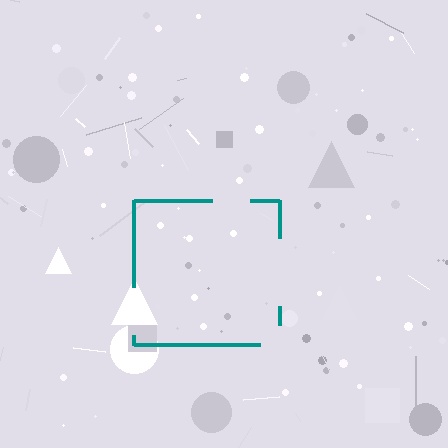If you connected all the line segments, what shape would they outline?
They would outline a square.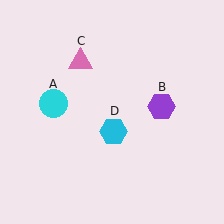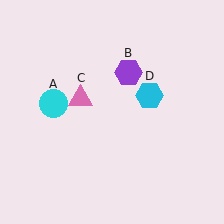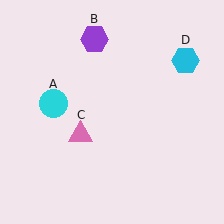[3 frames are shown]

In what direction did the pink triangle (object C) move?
The pink triangle (object C) moved down.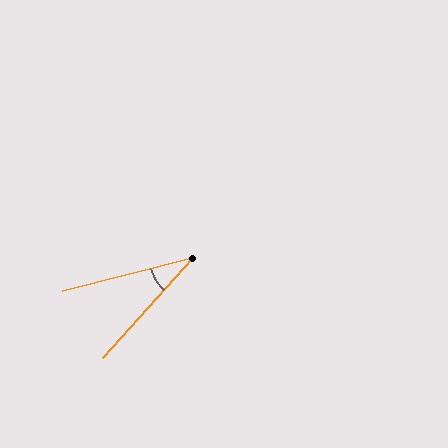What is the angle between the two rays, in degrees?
Approximately 34 degrees.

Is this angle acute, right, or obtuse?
It is acute.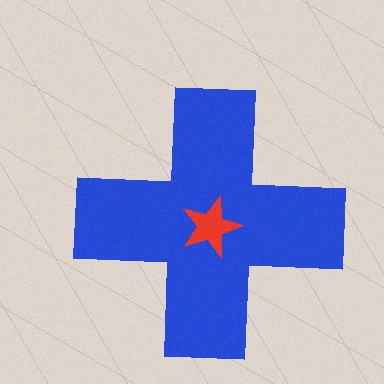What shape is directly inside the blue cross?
The red star.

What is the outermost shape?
The blue cross.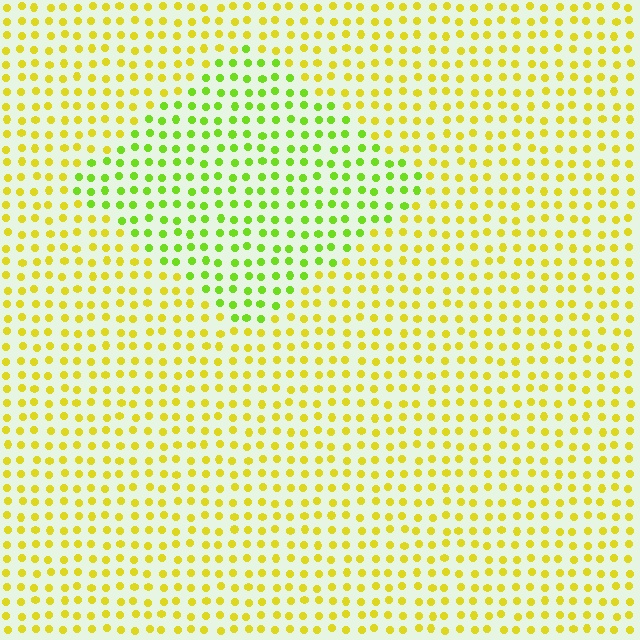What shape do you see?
I see a diamond.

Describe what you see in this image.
The image is filled with small yellow elements in a uniform arrangement. A diamond-shaped region is visible where the elements are tinted to a slightly different hue, forming a subtle color boundary.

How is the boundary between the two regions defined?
The boundary is defined purely by a slight shift in hue (about 37 degrees). Spacing, size, and orientation are identical on both sides.